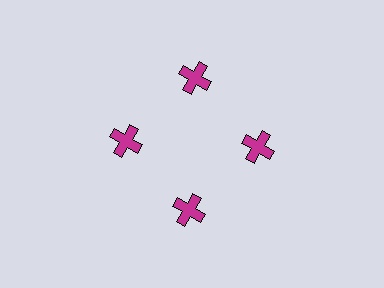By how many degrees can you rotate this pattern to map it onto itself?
The pattern maps onto itself every 90 degrees of rotation.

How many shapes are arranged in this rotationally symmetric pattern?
There are 4 shapes, arranged in 4 groups of 1.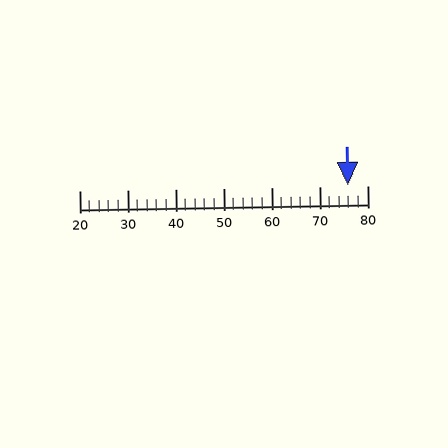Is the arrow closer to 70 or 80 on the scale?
The arrow is closer to 80.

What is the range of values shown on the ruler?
The ruler shows values from 20 to 80.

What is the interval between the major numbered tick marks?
The major tick marks are spaced 10 units apart.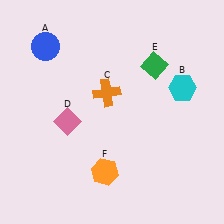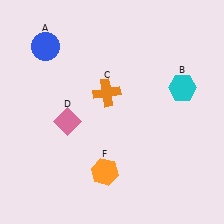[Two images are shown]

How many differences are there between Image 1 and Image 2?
There is 1 difference between the two images.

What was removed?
The green diamond (E) was removed in Image 2.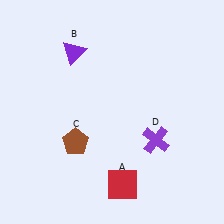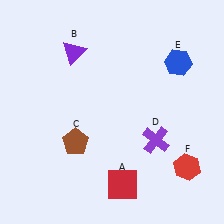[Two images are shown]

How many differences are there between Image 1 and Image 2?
There are 2 differences between the two images.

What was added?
A blue hexagon (E), a red hexagon (F) were added in Image 2.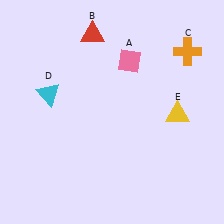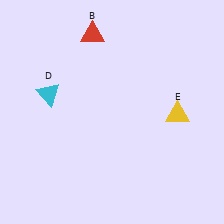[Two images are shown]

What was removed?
The orange cross (C), the pink diamond (A) were removed in Image 2.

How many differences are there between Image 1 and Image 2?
There are 2 differences between the two images.